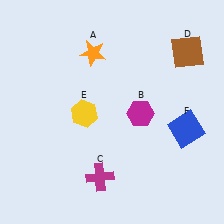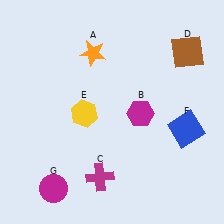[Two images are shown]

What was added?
A magenta circle (G) was added in Image 2.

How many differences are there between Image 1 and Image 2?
There is 1 difference between the two images.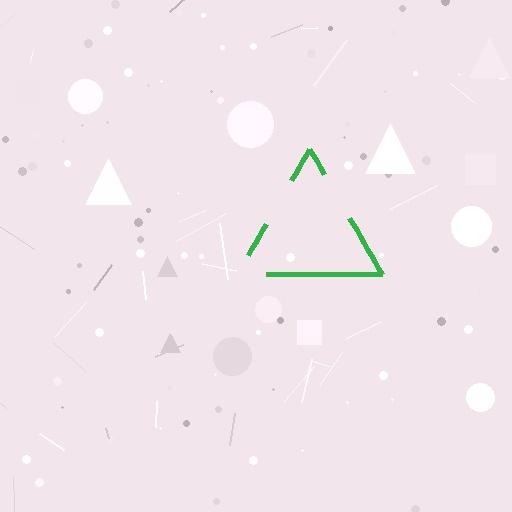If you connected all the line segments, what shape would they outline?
They would outline a triangle.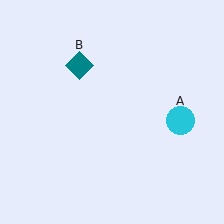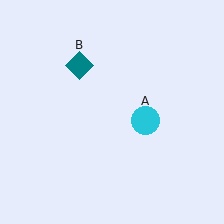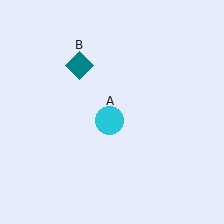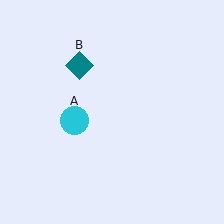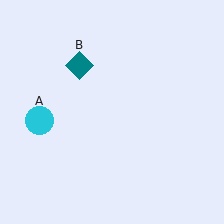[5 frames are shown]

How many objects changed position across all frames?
1 object changed position: cyan circle (object A).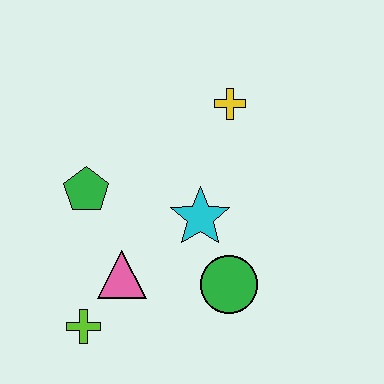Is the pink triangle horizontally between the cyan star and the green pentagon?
Yes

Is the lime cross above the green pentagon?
No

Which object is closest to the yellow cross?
The cyan star is closest to the yellow cross.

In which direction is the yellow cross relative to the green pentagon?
The yellow cross is to the right of the green pentagon.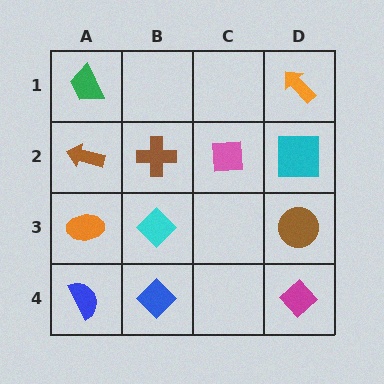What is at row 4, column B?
A blue diamond.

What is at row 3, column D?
A brown circle.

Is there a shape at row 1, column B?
No, that cell is empty.